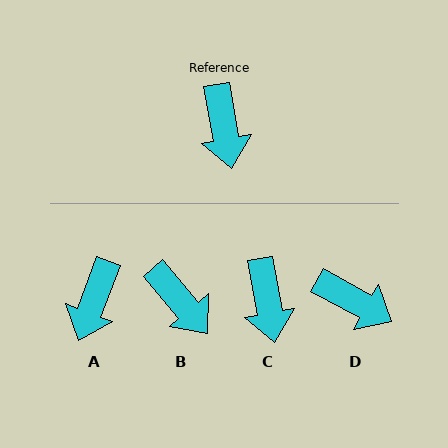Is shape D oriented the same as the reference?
No, it is off by about 51 degrees.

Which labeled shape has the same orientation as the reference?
C.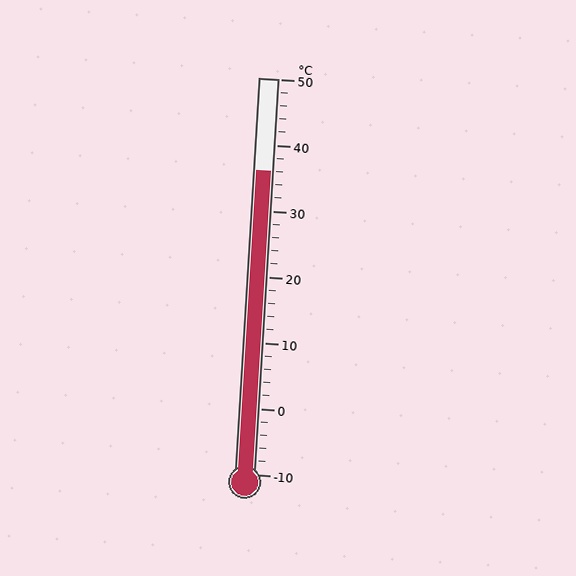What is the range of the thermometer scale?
The thermometer scale ranges from -10°C to 50°C.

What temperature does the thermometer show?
The thermometer shows approximately 36°C.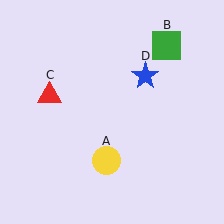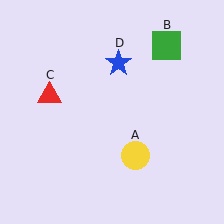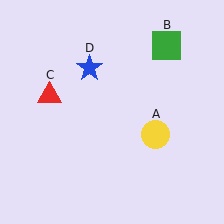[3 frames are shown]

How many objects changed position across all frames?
2 objects changed position: yellow circle (object A), blue star (object D).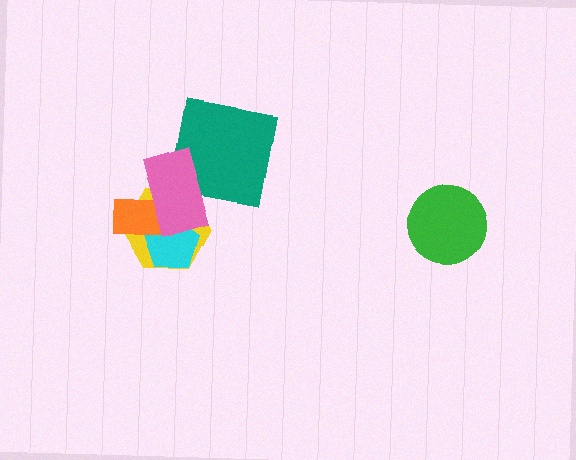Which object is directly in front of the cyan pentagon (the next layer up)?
The orange rectangle is directly in front of the cyan pentagon.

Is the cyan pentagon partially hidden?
Yes, it is partially covered by another shape.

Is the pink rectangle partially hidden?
No, no other shape covers it.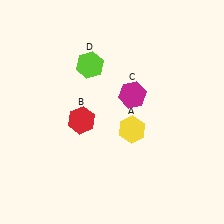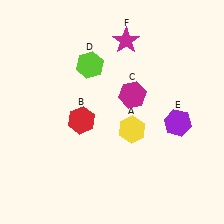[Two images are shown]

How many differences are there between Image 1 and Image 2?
There are 2 differences between the two images.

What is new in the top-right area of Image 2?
A magenta star (F) was added in the top-right area of Image 2.